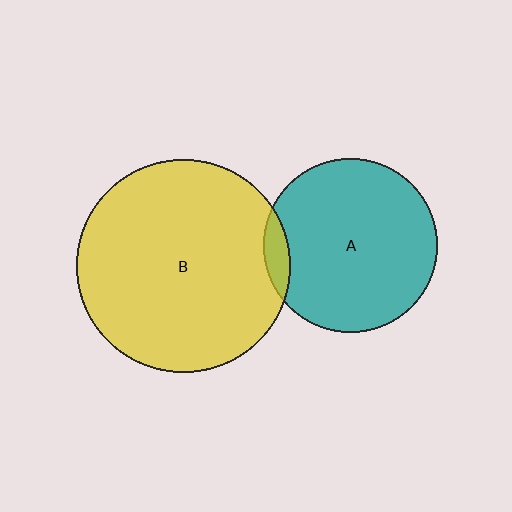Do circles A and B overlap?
Yes.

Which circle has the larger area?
Circle B (yellow).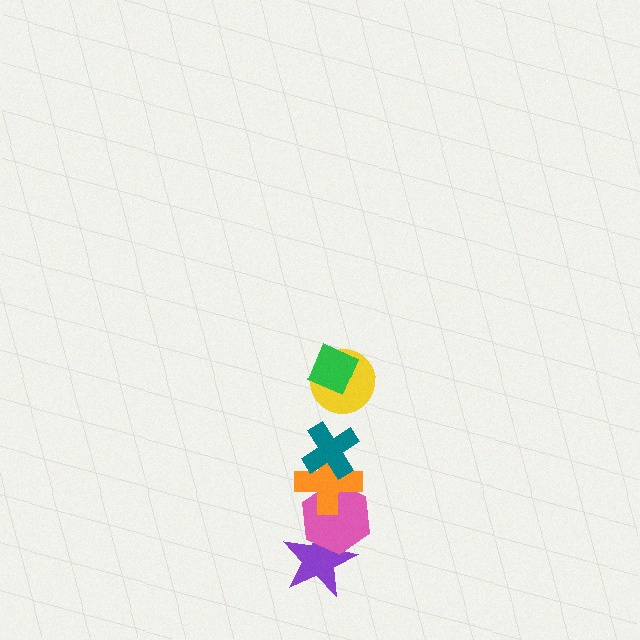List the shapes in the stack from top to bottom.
From top to bottom: the green diamond, the yellow circle, the teal cross, the orange cross, the pink hexagon, the purple star.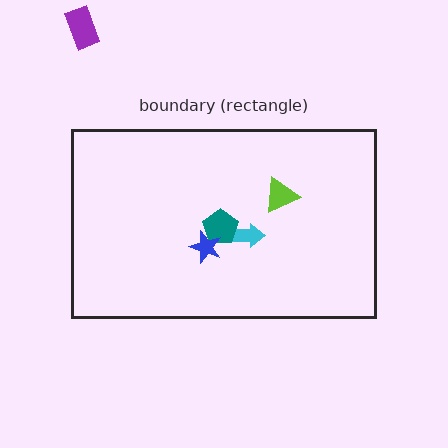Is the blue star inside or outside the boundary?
Inside.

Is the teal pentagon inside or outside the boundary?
Inside.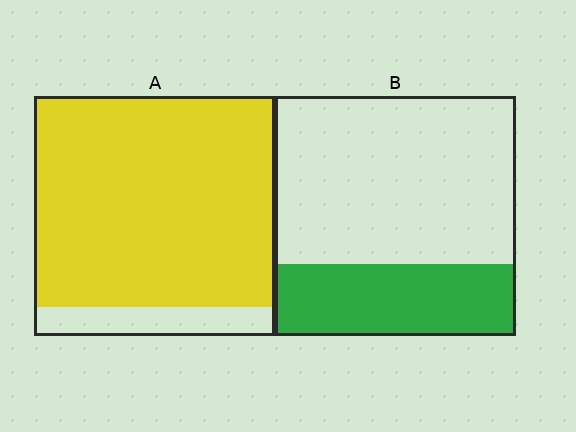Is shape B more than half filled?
No.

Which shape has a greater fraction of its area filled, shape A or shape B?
Shape A.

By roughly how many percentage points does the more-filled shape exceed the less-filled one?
By roughly 60 percentage points (A over B).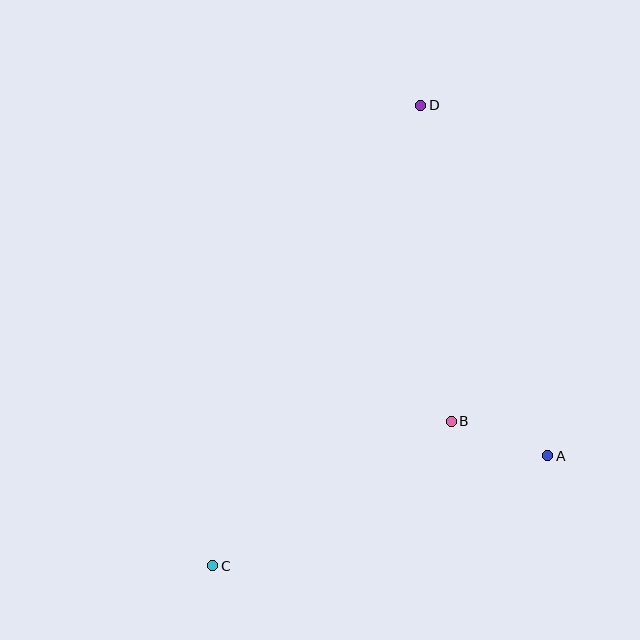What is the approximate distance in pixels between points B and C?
The distance between B and C is approximately 279 pixels.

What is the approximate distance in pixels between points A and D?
The distance between A and D is approximately 372 pixels.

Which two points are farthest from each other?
Points C and D are farthest from each other.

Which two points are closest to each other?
Points A and B are closest to each other.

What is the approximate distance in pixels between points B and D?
The distance between B and D is approximately 317 pixels.